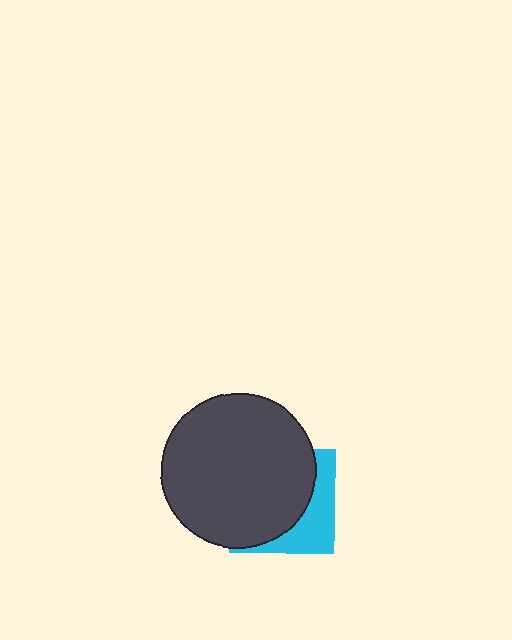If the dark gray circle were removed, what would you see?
You would see the complete cyan square.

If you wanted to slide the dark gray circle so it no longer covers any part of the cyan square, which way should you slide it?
Slide it toward the upper-left — that is the most direct way to separate the two shapes.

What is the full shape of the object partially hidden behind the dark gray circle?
The partially hidden object is a cyan square.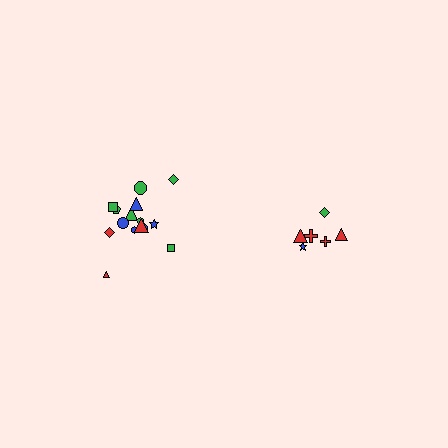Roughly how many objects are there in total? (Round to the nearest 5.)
Roughly 20 objects in total.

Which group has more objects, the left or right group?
The left group.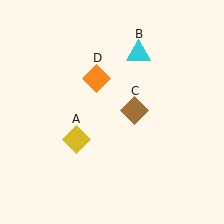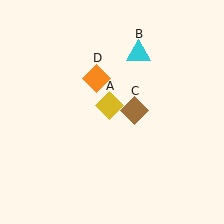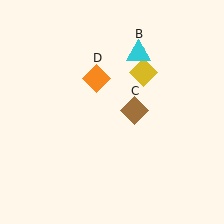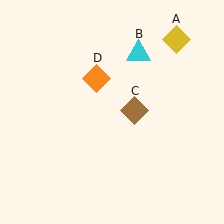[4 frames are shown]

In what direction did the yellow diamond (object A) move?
The yellow diamond (object A) moved up and to the right.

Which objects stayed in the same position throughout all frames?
Cyan triangle (object B) and brown diamond (object C) and orange diamond (object D) remained stationary.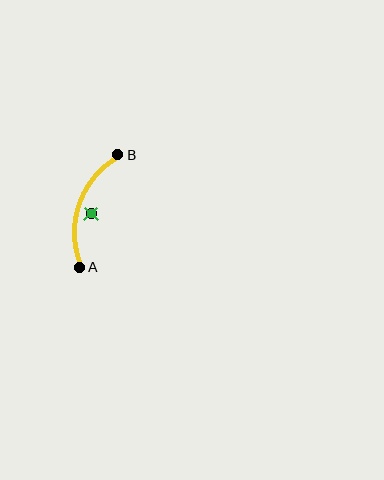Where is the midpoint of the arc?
The arc midpoint is the point on the curve farthest from the straight line joining A and B. It sits to the left of that line.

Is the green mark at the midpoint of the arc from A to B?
No — the green mark does not lie on the arc at all. It sits slightly inside the curve.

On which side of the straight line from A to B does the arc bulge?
The arc bulges to the left of the straight line connecting A and B.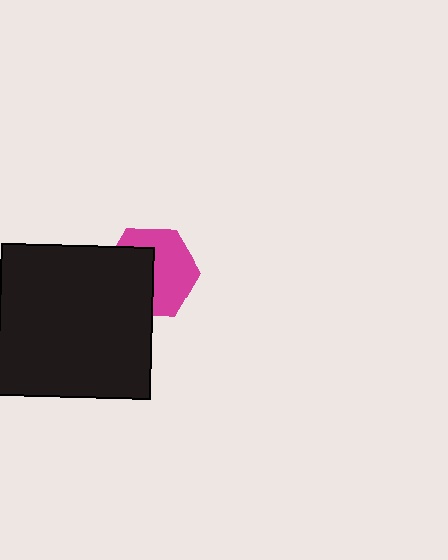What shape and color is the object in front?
The object in front is a black square.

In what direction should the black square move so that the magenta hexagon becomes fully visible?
The black square should move toward the lower-left. That is the shortest direction to clear the overlap and leave the magenta hexagon fully visible.